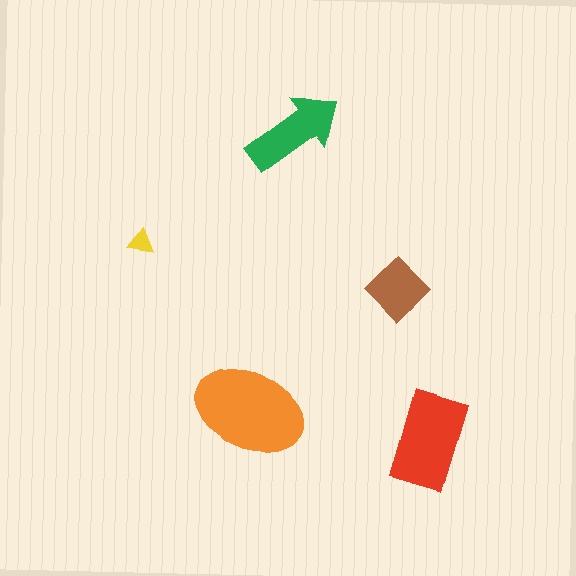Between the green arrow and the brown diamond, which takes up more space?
The green arrow.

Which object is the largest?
The orange ellipse.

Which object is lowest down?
The red rectangle is bottommost.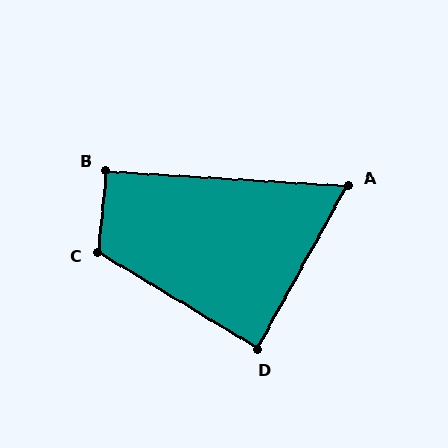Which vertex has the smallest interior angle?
A, at approximately 65 degrees.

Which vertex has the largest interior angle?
C, at approximately 115 degrees.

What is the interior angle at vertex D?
Approximately 88 degrees (approximately right).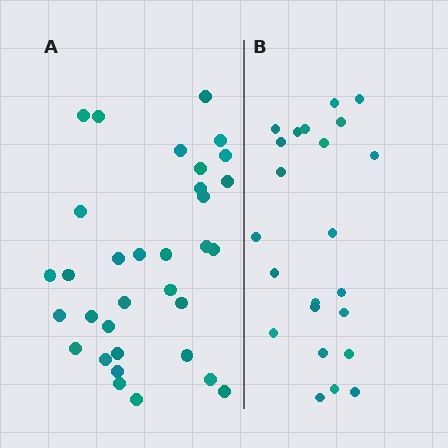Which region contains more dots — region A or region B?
Region A (the left region) has more dots.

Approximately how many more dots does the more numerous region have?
Region A has roughly 10 or so more dots than region B.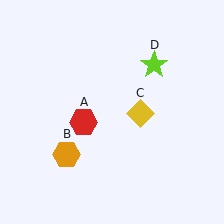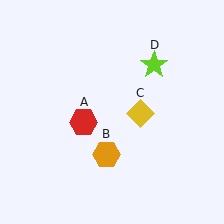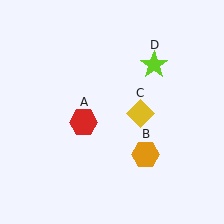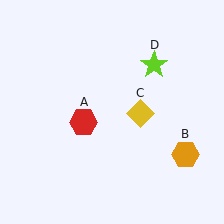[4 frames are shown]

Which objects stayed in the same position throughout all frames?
Red hexagon (object A) and yellow diamond (object C) and lime star (object D) remained stationary.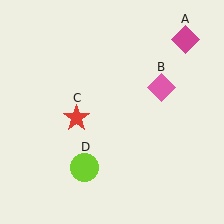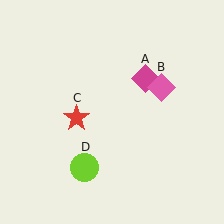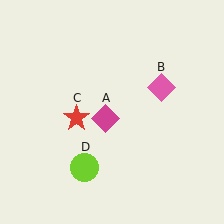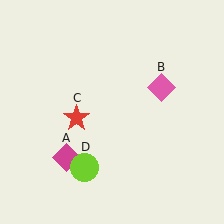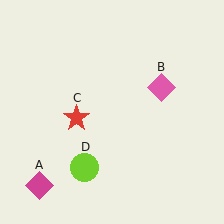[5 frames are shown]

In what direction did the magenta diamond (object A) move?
The magenta diamond (object A) moved down and to the left.